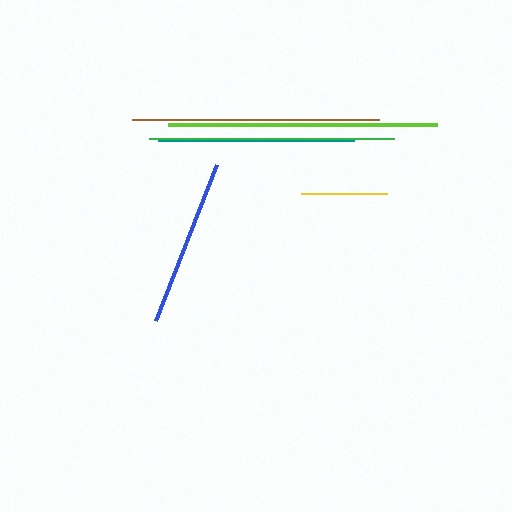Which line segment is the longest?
The lime line is the longest at approximately 269 pixels.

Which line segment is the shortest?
The yellow line is the shortest at approximately 85 pixels.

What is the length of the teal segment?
The teal segment is approximately 196 pixels long.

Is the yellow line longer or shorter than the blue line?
The blue line is longer than the yellow line.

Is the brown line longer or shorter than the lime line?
The lime line is longer than the brown line.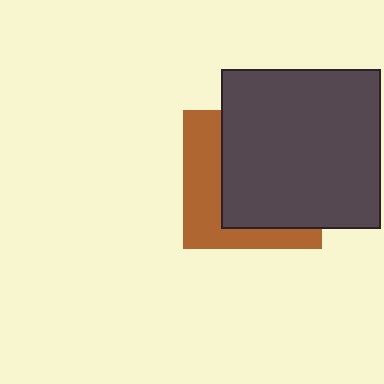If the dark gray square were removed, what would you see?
You would see the complete brown square.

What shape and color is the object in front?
The object in front is a dark gray square.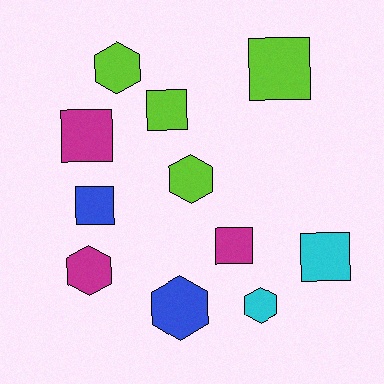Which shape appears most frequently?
Square, with 6 objects.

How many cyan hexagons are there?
There is 1 cyan hexagon.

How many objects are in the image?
There are 11 objects.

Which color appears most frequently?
Lime, with 4 objects.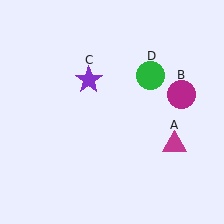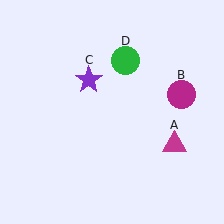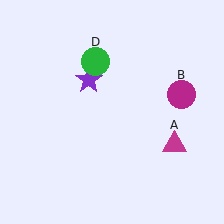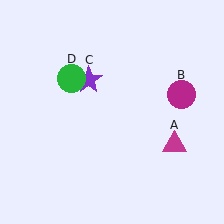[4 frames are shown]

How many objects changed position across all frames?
1 object changed position: green circle (object D).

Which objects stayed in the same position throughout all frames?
Magenta triangle (object A) and magenta circle (object B) and purple star (object C) remained stationary.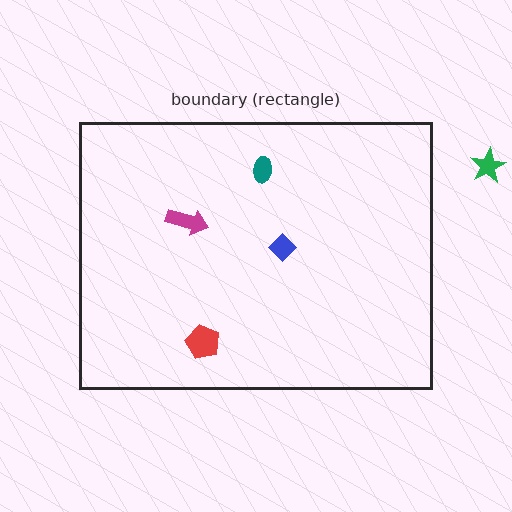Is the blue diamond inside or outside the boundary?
Inside.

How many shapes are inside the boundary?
4 inside, 1 outside.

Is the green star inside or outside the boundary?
Outside.